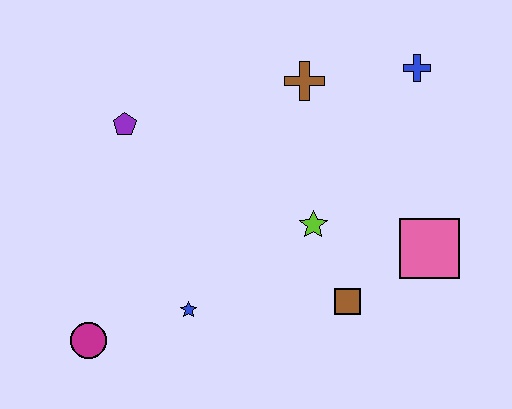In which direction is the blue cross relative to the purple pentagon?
The blue cross is to the right of the purple pentagon.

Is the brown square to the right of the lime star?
Yes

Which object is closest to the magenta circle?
The blue star is closest to the magenta circle.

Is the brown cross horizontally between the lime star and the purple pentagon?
Yes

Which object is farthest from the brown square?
The purple pentagon is farthest from the brown square.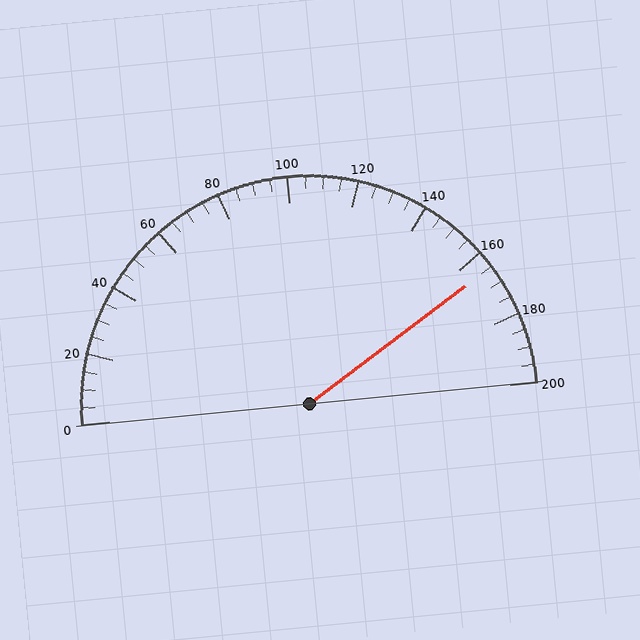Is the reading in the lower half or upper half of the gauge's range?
The reading is in the upper half of the range (0 to 200).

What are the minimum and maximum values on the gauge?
The gauge ranges from 0 to 200.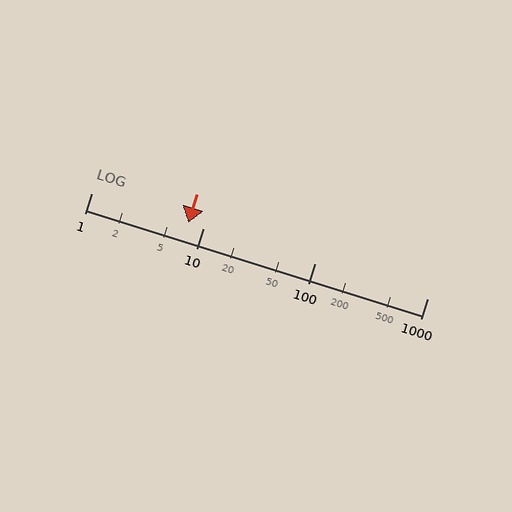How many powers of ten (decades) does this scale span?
The scale spans 3 decades, from 1 to 1000.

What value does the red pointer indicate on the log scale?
The pointer indicates approximately 7.3.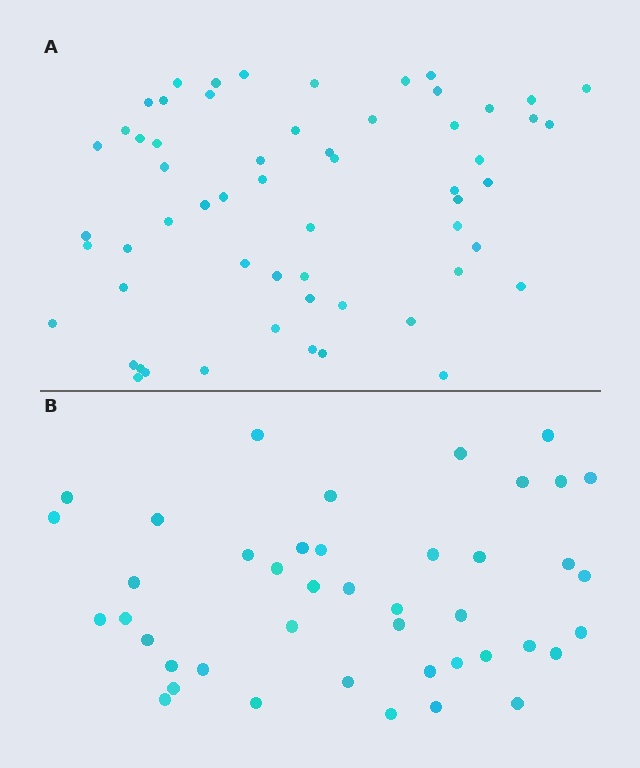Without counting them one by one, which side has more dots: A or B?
Region A (the top region) has more dots.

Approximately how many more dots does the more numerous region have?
Region A has approximately 15 more dots than region B.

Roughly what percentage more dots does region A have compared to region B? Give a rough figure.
About 35% more.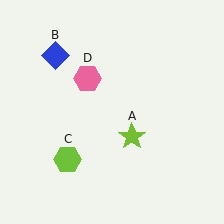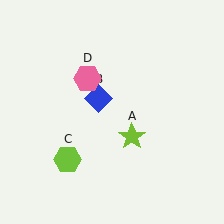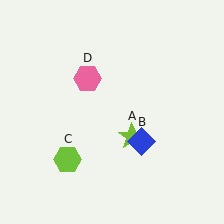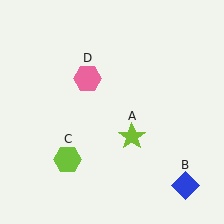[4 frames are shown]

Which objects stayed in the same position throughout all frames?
Lime star (object A) and lime hexagon (object C) and pink hexagon (object D) remained stationary.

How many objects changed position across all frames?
1 object changed position: blue diamond (object B).